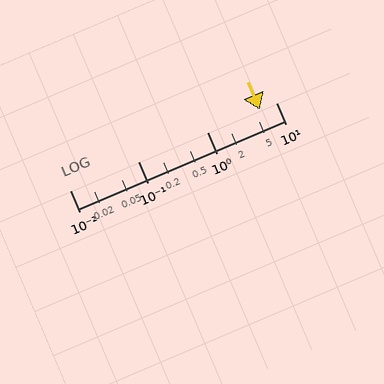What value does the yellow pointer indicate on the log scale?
The pointer indicates approximately 5.8.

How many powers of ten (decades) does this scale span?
The scale spans 3 decades, from 0.01 to 10.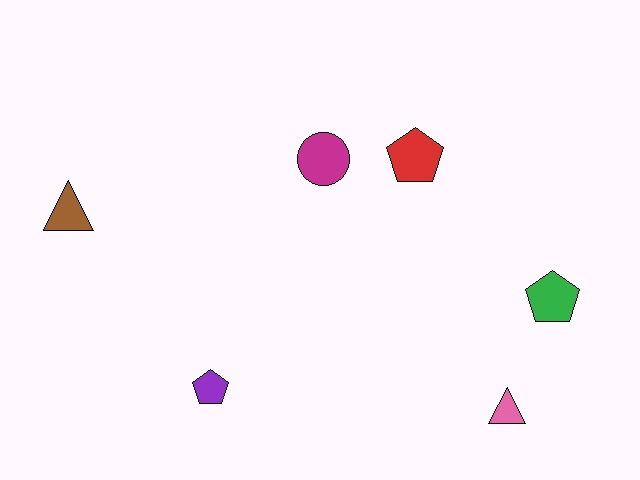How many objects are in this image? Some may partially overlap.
There are 6 objects.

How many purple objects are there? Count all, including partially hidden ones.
There is 1 purple object.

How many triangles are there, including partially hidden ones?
There are 2 triangles.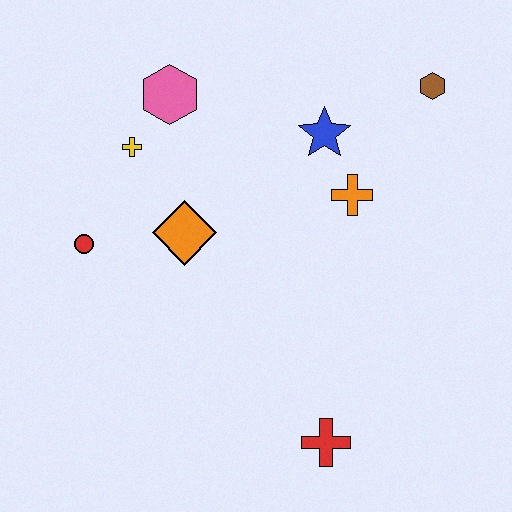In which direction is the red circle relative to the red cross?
The red circle is to the left of the red cross.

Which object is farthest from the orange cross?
The red circle is farthest from the orange cross.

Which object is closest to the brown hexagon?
The blue star is closest to the brown hexagon.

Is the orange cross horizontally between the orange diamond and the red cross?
No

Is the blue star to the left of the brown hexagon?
Yes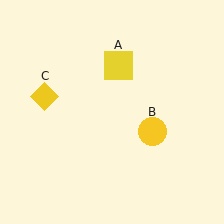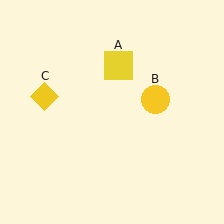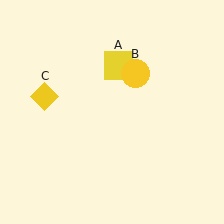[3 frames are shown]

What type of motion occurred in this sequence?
The yellow circle (object B) rotated counterclockwise around the center of the scene.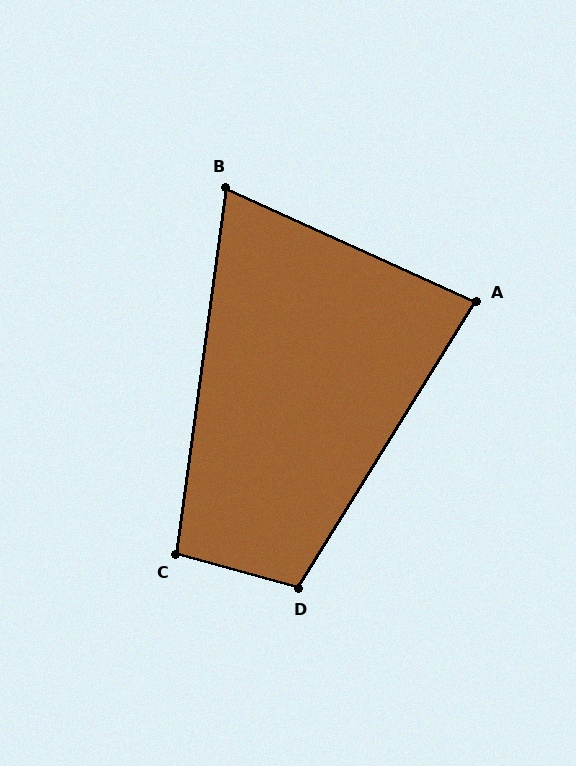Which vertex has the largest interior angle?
D, at approximately 107 degrees.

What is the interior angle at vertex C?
Approximately 97 degrees (obtuse).